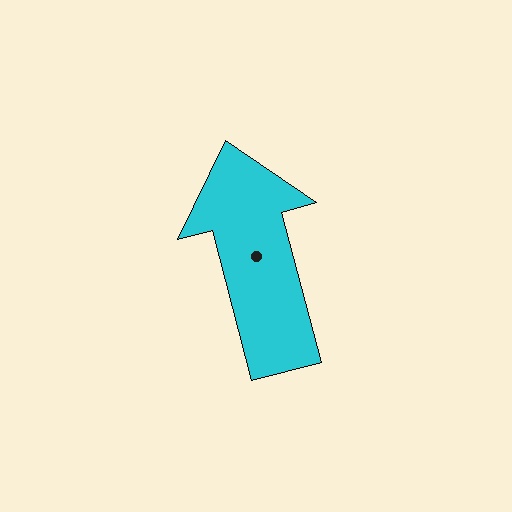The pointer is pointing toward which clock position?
Roughly 12 o'clock.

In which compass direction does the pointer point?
North.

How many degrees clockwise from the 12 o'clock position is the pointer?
Approximately 345 degrees.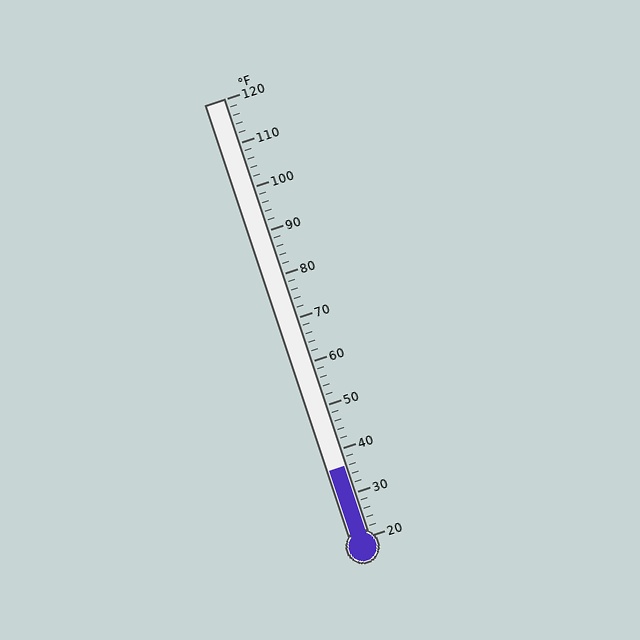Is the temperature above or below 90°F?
The temperature is below 90°F.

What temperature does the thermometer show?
The thermometer shows approximately 36°F.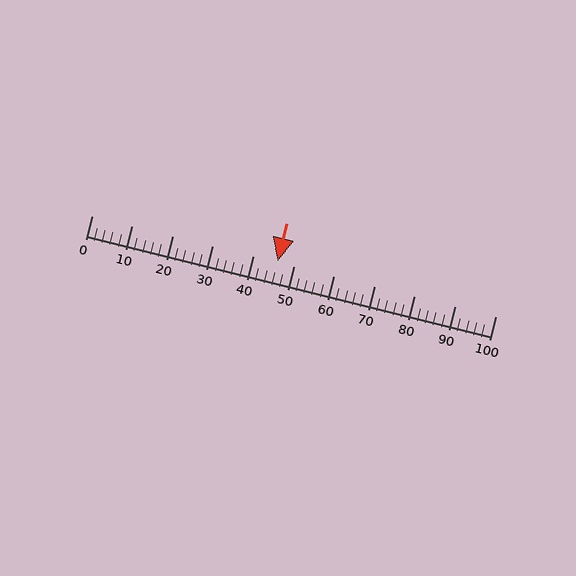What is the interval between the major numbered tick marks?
The major tick marks are spaced 10 units apart.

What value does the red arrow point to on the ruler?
The red arrow points to approximately 46.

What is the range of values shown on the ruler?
The ruler shows values from 0 to 100.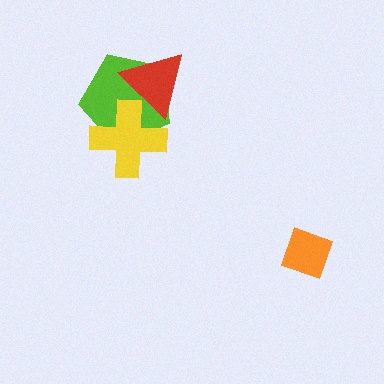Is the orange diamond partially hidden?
No, no other shape covers it.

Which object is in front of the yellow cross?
The red triangle is in front of the yellow cross.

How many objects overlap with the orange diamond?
0 objects overlap with the orange diamond.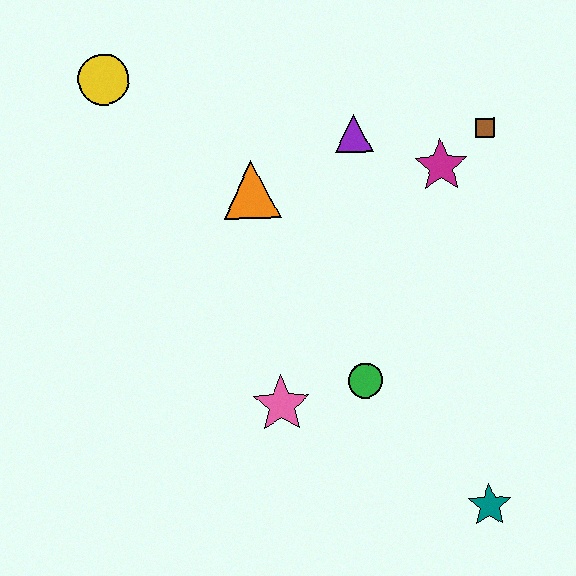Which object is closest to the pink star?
The green circle is closest to the pink star.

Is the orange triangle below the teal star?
No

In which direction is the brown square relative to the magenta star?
The brown square is to the right of the magenta star.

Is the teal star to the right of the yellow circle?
Yes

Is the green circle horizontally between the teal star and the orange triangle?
Yes